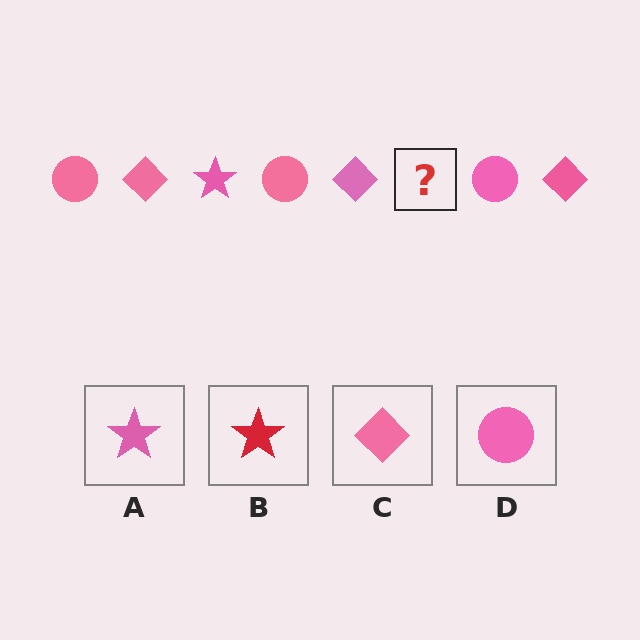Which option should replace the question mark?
Option A.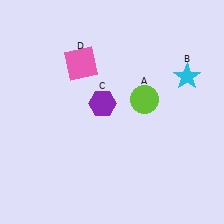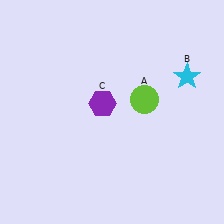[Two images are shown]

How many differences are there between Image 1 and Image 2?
There is 1 difference between the two images.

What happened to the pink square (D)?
The pink square (D) was removed in Image 2. It was in the top-left area of Image 1.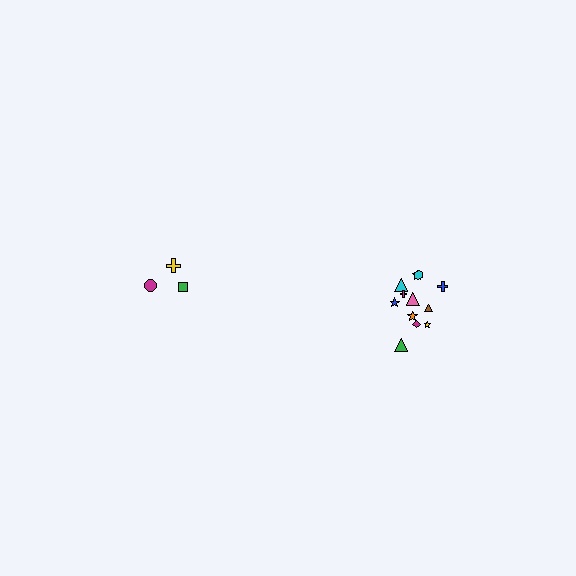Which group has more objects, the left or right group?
The right group.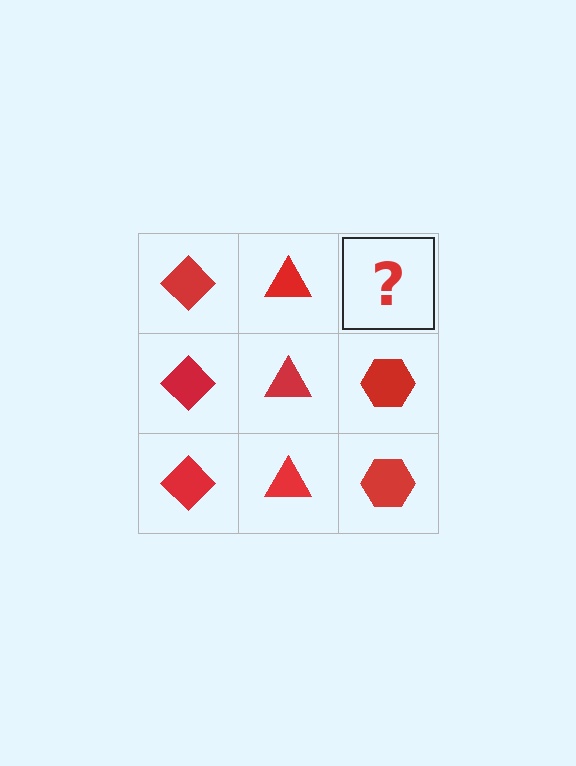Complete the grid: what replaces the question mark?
The question mark should be replaced with a red hexagon.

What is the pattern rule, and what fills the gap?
The rule is that each column has a consistent shape. The gap should be filled with a red hexagon.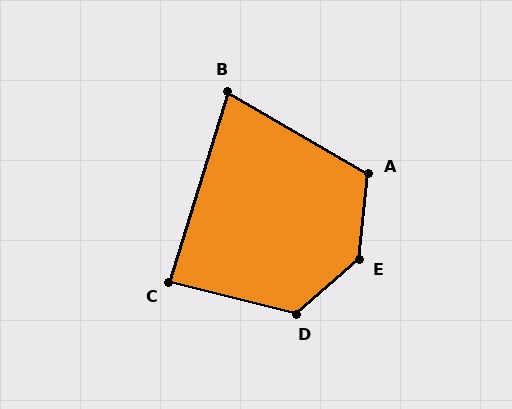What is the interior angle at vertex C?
Approximately 87 degrees (approximately right).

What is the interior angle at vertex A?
Approximately 114 degrees (obtuse).